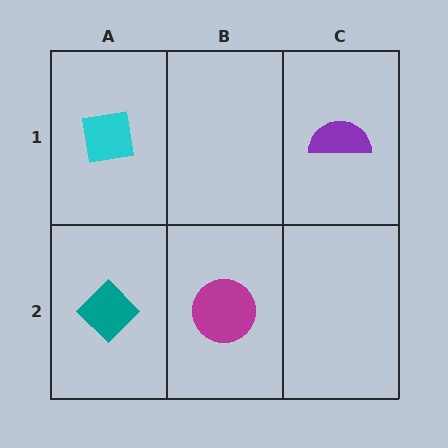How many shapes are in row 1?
2 shapes.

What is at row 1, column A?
A cyan square.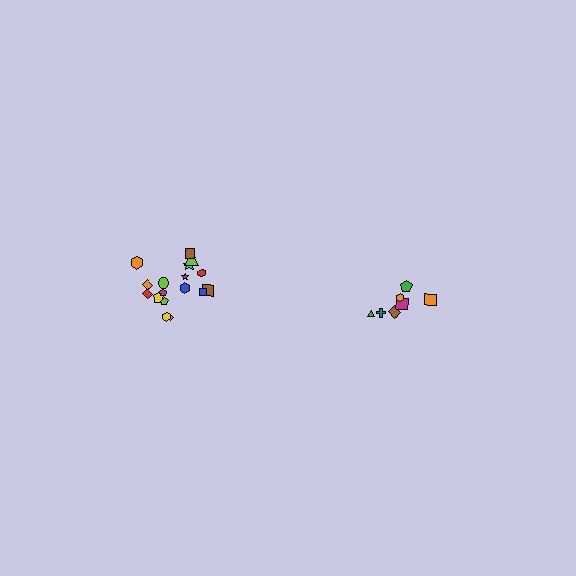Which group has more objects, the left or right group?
The left group.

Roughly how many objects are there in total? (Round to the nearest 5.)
Roughly 25 objects in total.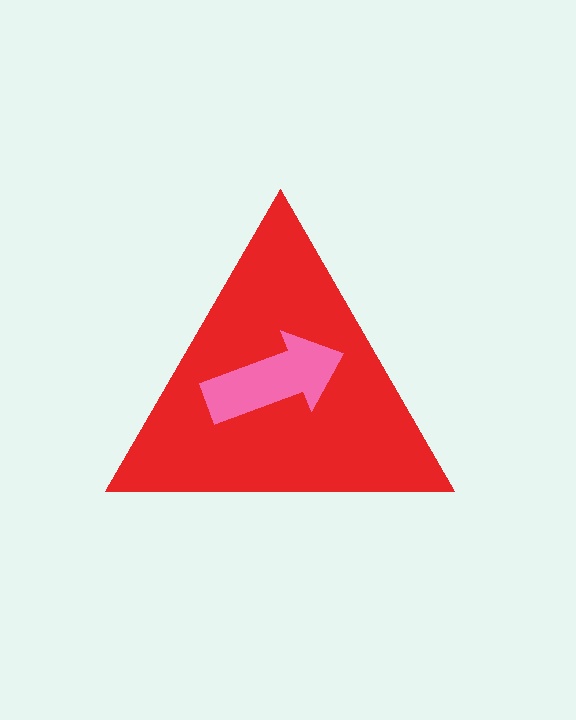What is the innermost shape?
The pink arrow.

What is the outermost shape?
The red triangle.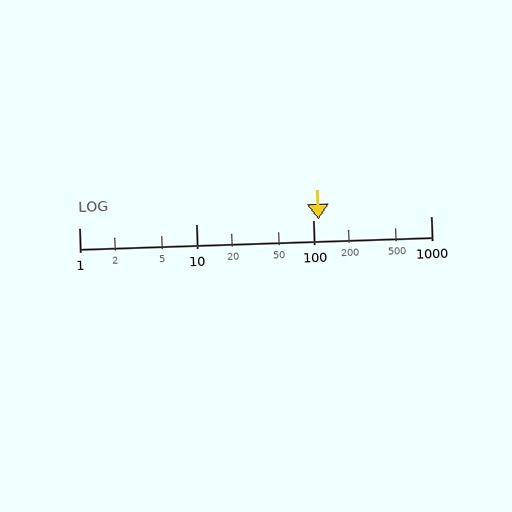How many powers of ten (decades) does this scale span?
The scale spans 3 decades, from 1 to 1000.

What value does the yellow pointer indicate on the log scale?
The pointer indicates approximately 110.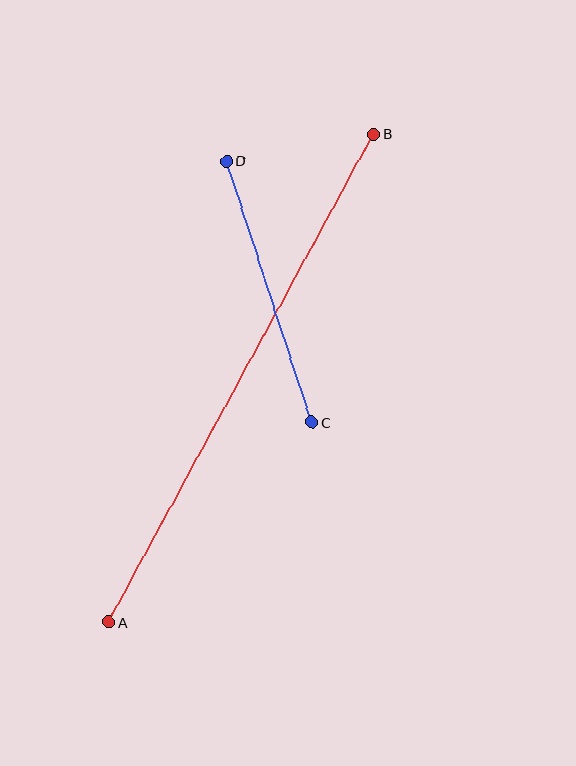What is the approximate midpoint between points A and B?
The midpoint is at approximately (241, 378) pixels.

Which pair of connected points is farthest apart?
Points A and B are farthest apart.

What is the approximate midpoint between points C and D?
The midpoint is at approximately (269, 292) pixels.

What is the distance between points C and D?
The distance is approximately 275 pixels.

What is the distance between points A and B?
The distance is approximately 556 pixels.